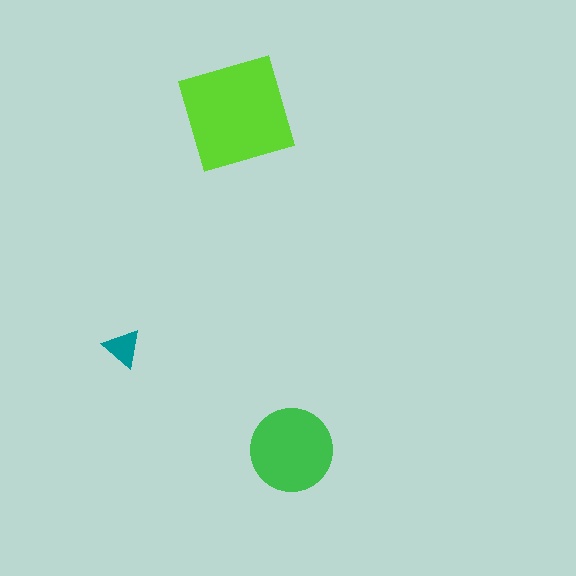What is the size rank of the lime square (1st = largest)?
1st.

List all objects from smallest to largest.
The teal triangle, the green circle, the lime square.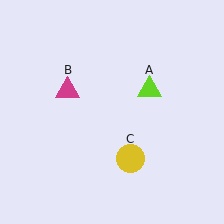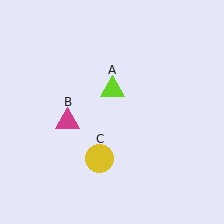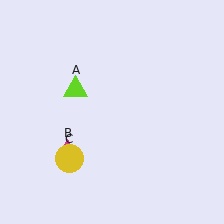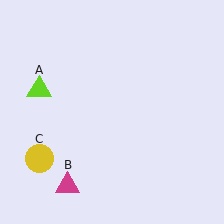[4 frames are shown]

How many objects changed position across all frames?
3 objects changed position: lime triangle (object A), magenta triangle (object B), yellow circle (object C).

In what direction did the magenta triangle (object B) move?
The magenta triangle (object B) moved down.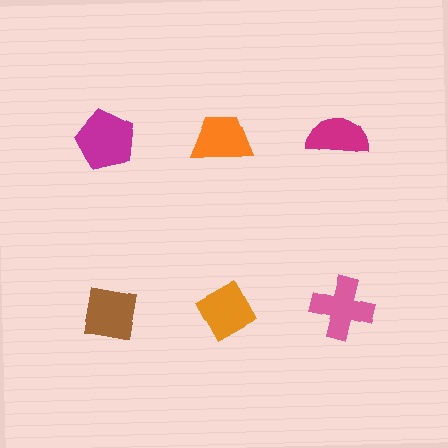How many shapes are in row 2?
3 shapes.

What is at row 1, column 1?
A magenta pentagon.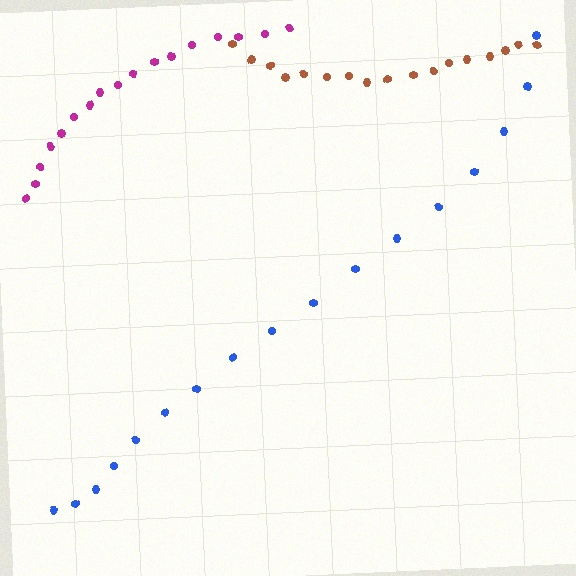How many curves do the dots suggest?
There are 3 distinct paths.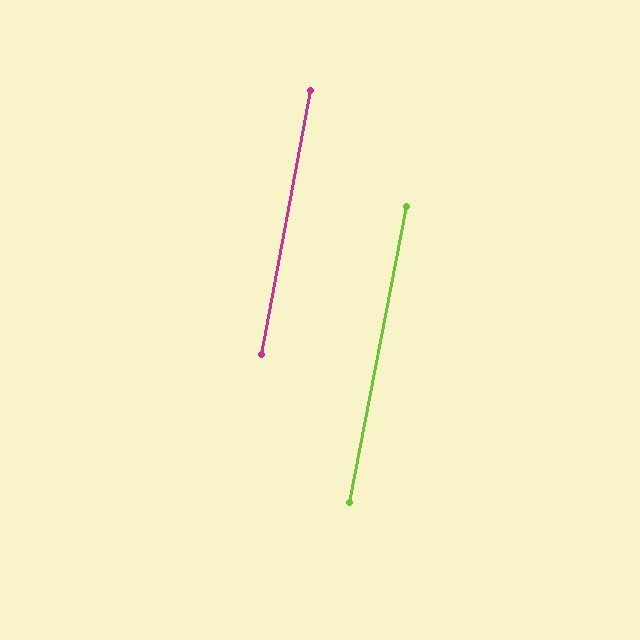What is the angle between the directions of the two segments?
Approximately 0 degrees.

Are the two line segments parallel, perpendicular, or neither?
Parallel — their directions differ by only 0.5°.